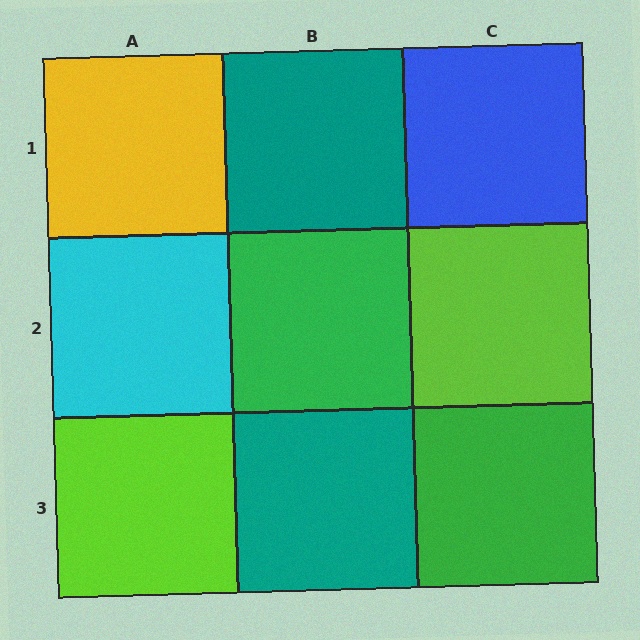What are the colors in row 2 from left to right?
Cyan, green, lime.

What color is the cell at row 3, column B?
Teal.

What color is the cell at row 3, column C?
Green.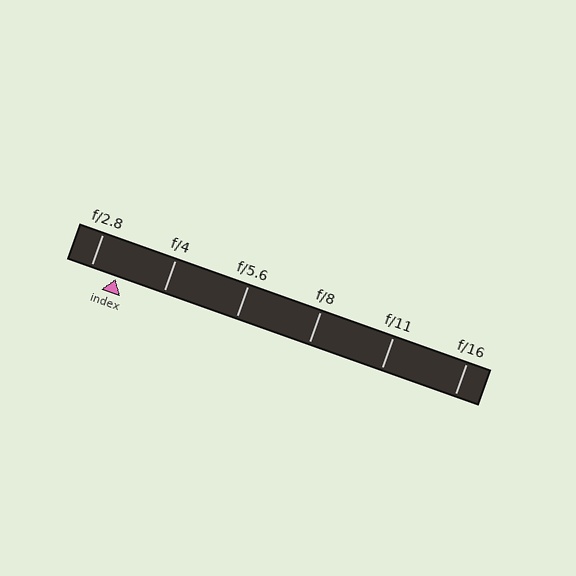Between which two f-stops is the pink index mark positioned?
The index mark is between f/2.8 and f/4.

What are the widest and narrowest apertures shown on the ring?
The widest aperture shown is f/2.8 and the narrowest is f/16.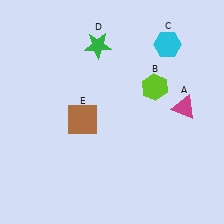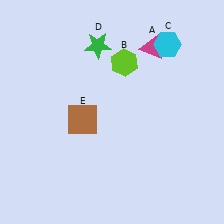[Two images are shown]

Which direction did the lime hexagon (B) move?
The lime hexagon (B) moved left.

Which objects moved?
The objects that moved are: the magenta triangle (A), the lime hexagon (B).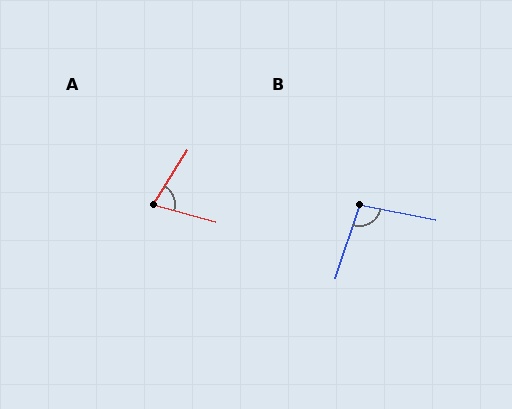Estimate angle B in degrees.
Approximately 97 degrees.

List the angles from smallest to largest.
A (73°), B (97°).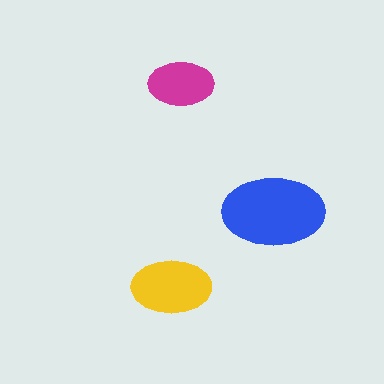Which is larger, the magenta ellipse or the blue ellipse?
The blue one.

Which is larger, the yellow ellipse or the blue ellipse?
The blue one.